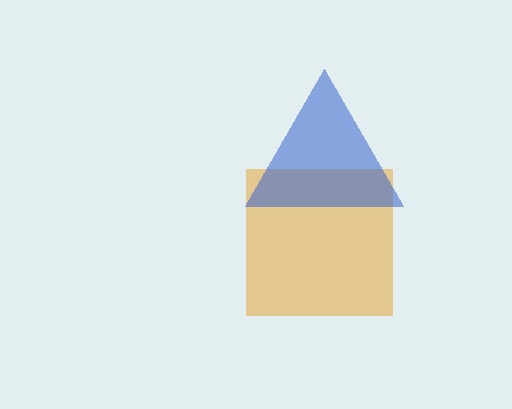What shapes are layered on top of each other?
The layered shapes are: an orange square, a blue triangle.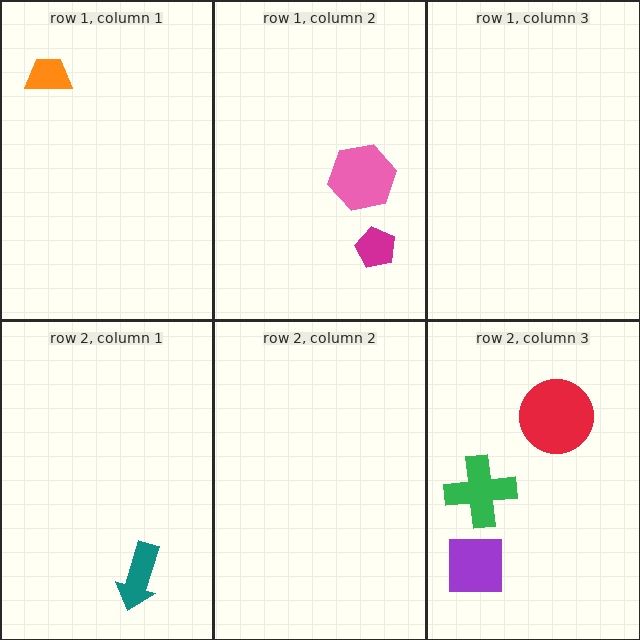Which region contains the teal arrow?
The row 2, column 1 region.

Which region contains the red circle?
The row 2, column 3 region.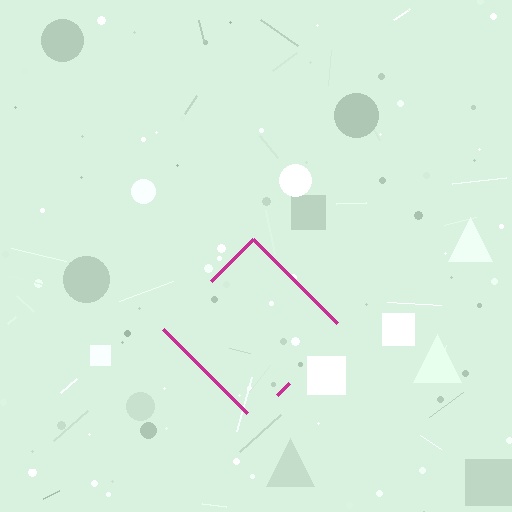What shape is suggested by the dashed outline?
The dashed outline suggests a diamond.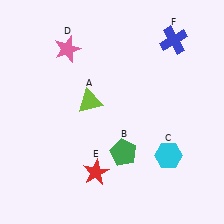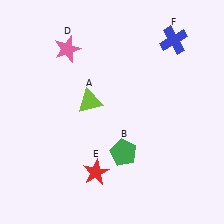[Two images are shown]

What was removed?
The cyan hexagon (C) was removed in Image 2.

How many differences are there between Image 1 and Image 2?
There is 1 difference between the two images.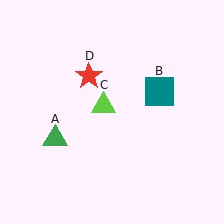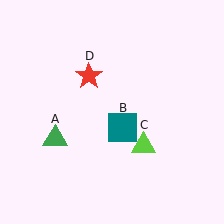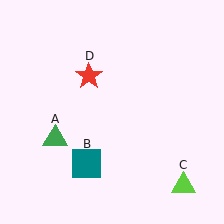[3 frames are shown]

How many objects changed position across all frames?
2 objects changed position: teal square (object B), lime triangle (object C).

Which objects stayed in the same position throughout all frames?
Green triangle (object A) and red star (object D) remained stationary.